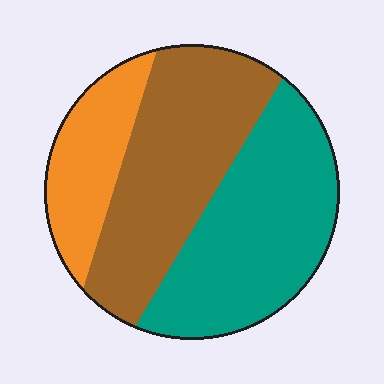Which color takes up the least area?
Orange, at roughly 20%.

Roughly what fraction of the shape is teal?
Teal covers 41% of the shape.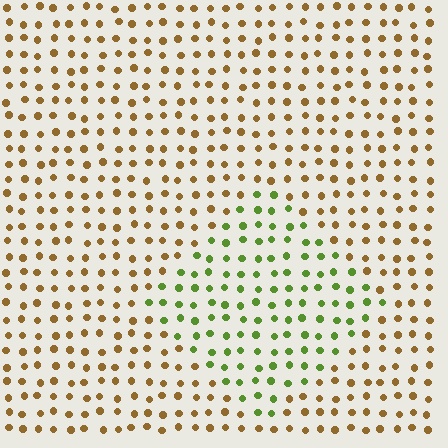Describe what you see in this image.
The image is filled with small brown elements in a uniform arrangement. A diamond-shaped region is visible where the elements are tinted to a slightly different hue, forming a subtle color boundary.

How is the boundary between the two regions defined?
The boundary is defined purely by a slight shift in hue (about 59 degrees). Spacing, size, and orientation are identical on both sides.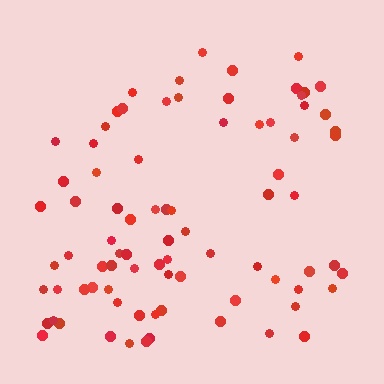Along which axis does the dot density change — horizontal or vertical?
Vertical.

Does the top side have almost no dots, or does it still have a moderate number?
Still a moderate number, just noticeably fewer than the bottom.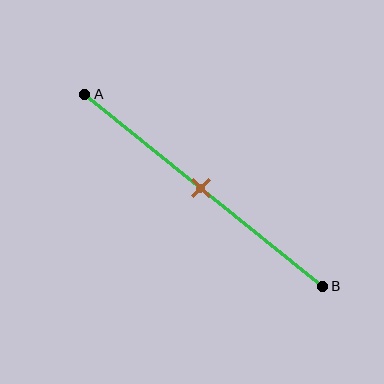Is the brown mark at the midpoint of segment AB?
Yes, the mark is approximately at the midpoint.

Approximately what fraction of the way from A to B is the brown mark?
The brown mark is approximately 50% of the way from A to B.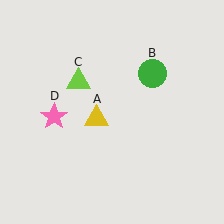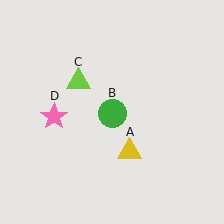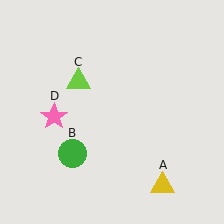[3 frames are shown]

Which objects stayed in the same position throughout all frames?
Lime triangle (object C) and pink star (object D) remained stationary.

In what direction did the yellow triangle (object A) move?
The yellow triangle (object A) moved down and to the right.